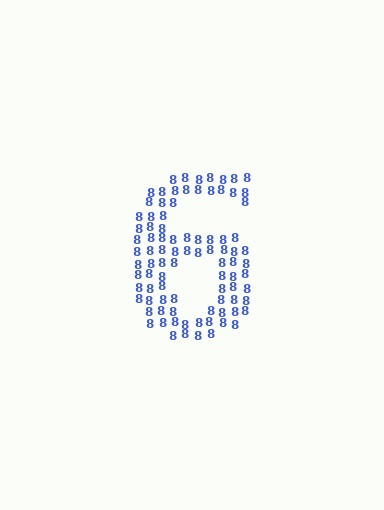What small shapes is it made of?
It is made of small digit 8's.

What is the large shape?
The large shape is the digit 6.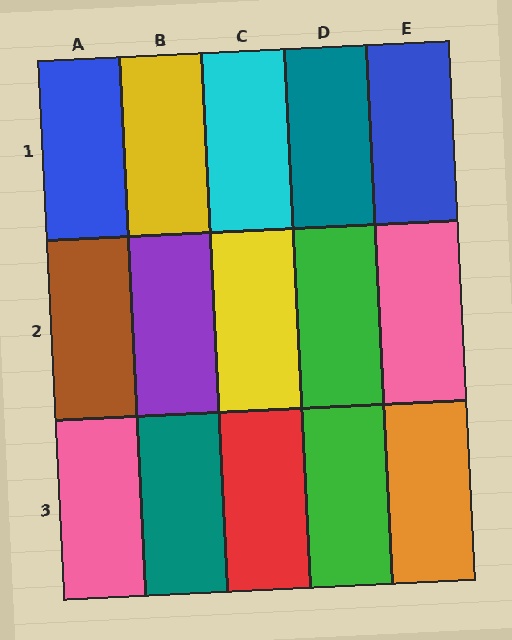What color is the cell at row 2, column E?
Pink.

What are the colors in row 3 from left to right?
Pink, teal, red, green, orange.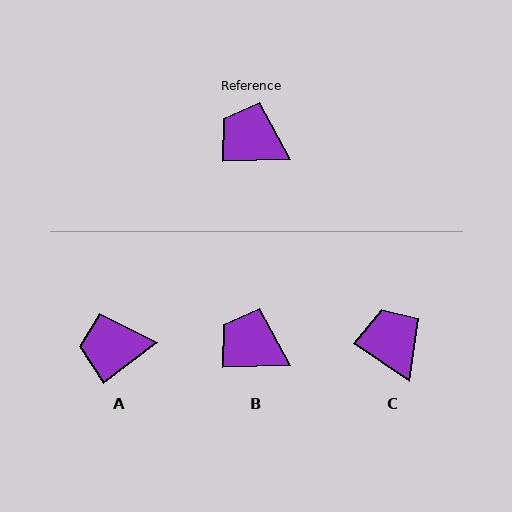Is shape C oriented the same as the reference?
No, it is off by about 37 degrees.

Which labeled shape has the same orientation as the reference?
B.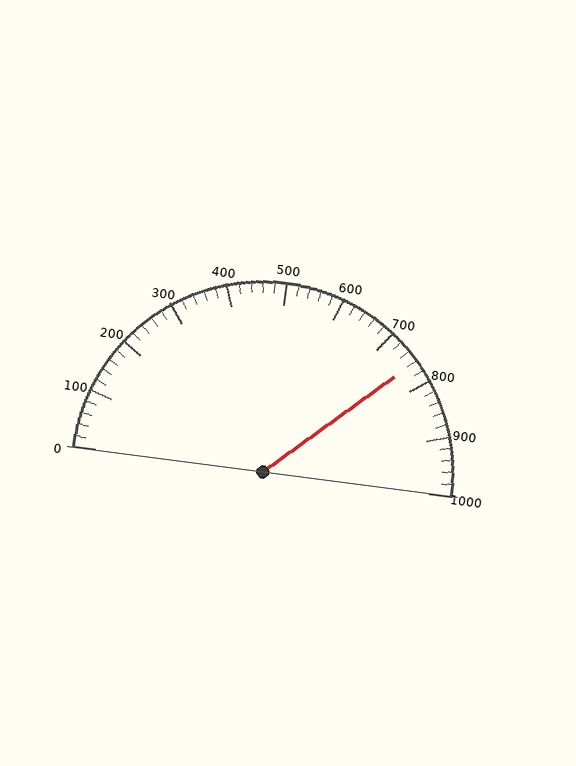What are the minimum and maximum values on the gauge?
The gauge ranges from 0 to 1000.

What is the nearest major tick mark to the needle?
The nearest major tick mark is 800.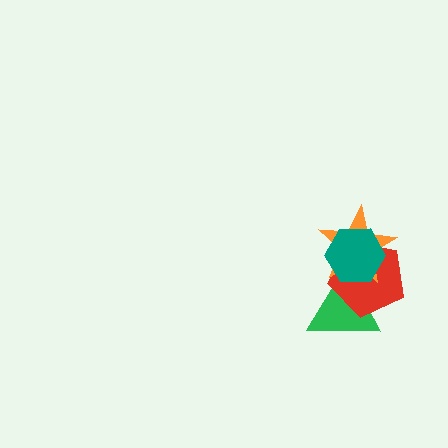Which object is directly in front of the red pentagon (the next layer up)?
The orange star is directly in front of the red pentagon.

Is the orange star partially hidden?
Yes, it is partially covered by another shape.